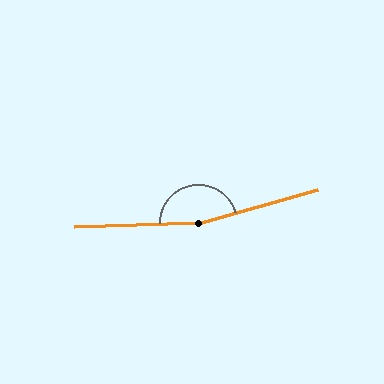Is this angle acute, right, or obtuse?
It is obtuse.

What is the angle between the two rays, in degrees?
Approximately 166 degrees.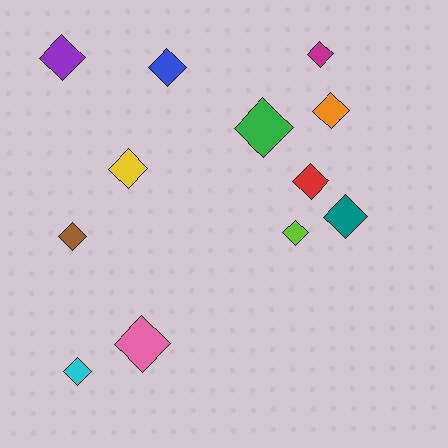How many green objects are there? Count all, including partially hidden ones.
There is 1 green object.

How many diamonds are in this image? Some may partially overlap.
There are 12 diamonds.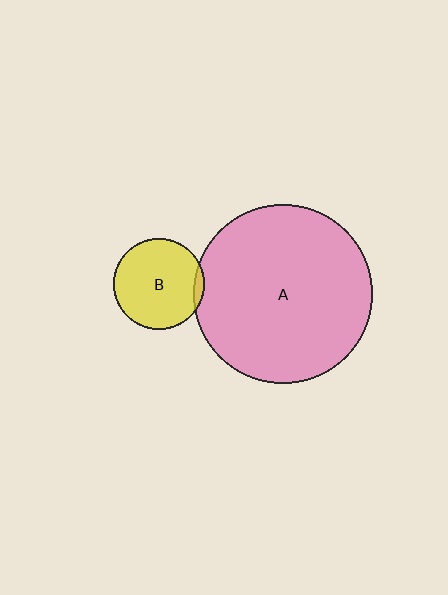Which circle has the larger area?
Circle A (pink).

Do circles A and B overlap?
Yes.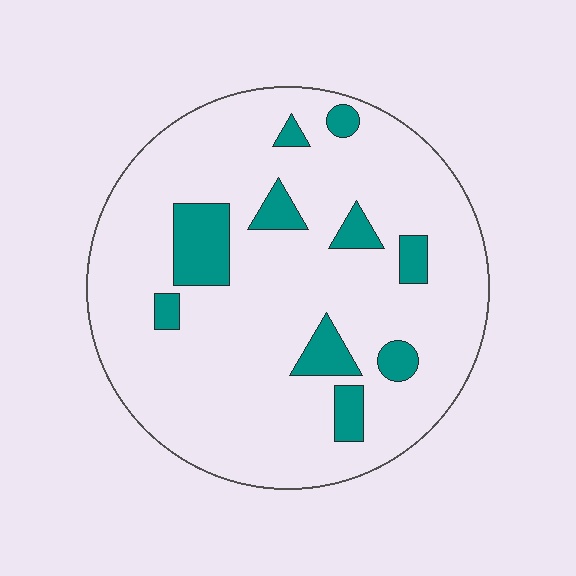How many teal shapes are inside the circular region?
10.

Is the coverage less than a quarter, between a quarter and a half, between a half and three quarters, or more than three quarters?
Less than a quarter.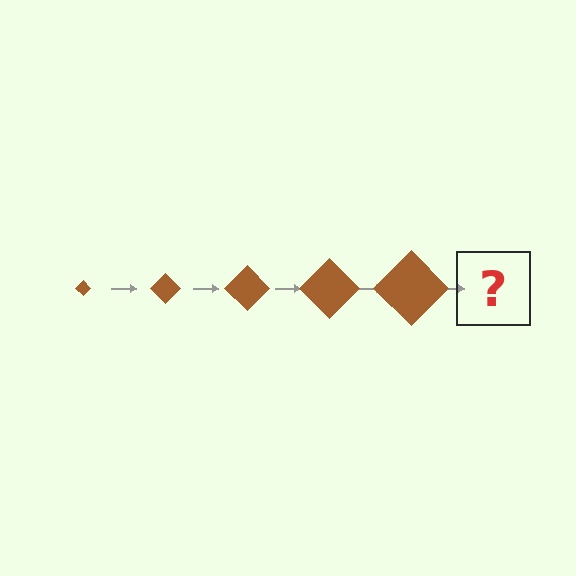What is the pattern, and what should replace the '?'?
The pattern is that the diamond gets progressively larger each step. The '?' should be a brown diamond, larger than the previous one.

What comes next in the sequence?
The next element should be a brown diamond, larger than the previous one.